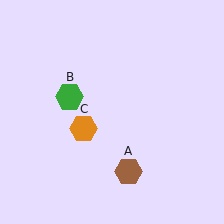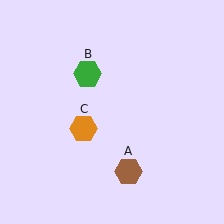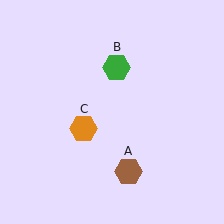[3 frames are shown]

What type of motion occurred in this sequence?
The green hexagon (object B) rotated clockwise around the center of the scene.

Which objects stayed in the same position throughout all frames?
Brown hexagon (object A) and orange hexagon (object C) remained stationary.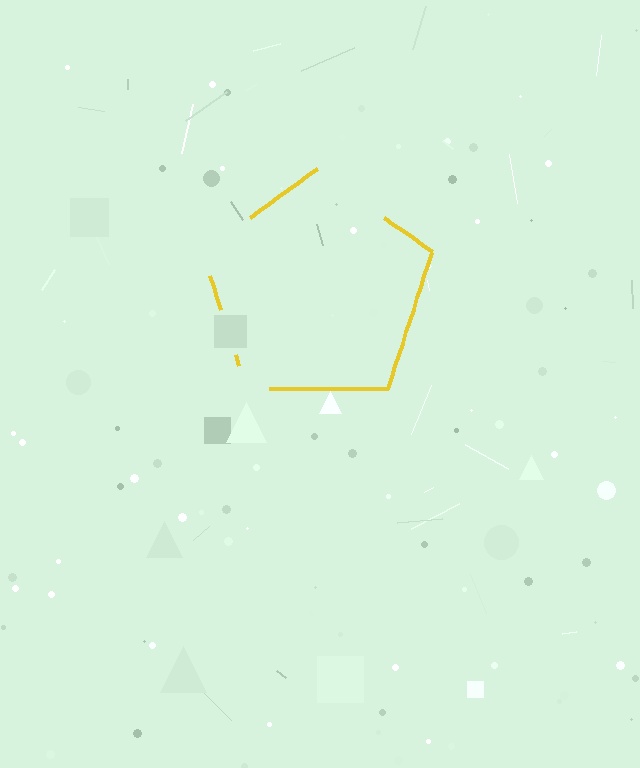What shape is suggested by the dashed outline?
The dashed outline suggests a pentagon.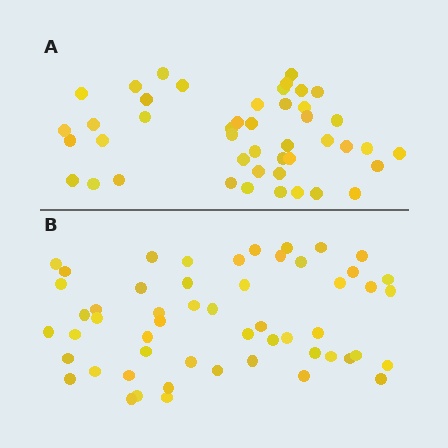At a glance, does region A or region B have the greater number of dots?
Region B (the bottom region) has more dots.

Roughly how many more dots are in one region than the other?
Region B has roughly 8 or so more dots than region A.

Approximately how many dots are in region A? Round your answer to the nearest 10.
About 40 dots. (The exact count is 45, which rounds to 40.)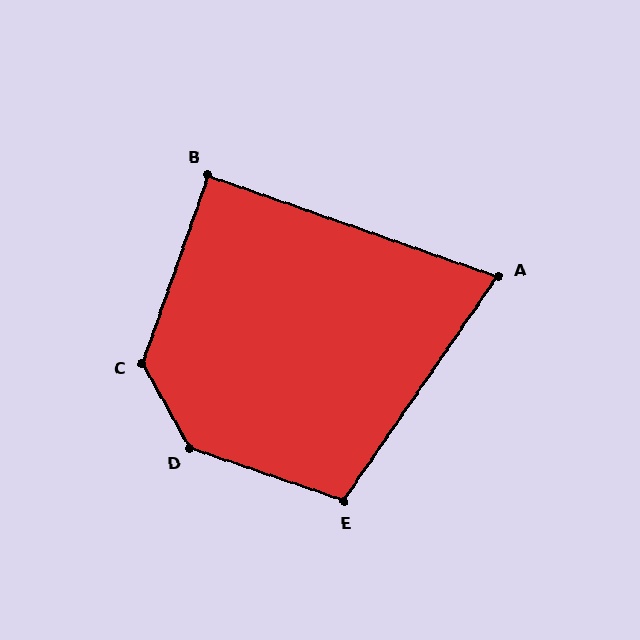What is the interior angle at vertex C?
Approximately 132 degrees (obtuse).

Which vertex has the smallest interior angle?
A, at approximately 75 degrees.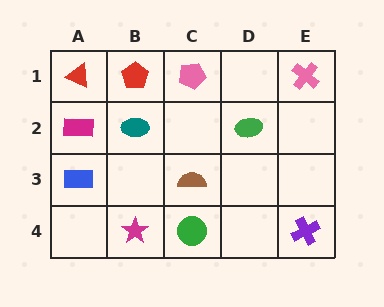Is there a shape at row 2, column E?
No, that cell is empty.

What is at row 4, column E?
A purple cross.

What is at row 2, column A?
A magenta rectangle.